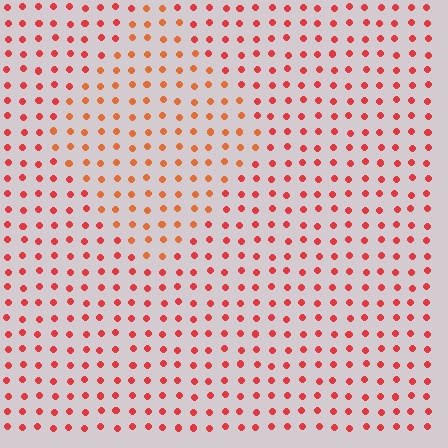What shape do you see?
I see a diamond.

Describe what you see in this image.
The image is filled with small red elements in a uniform arrangement. A diamond-shaped region is visible where the elements are tinted to a slightly different hue, forming a subtle color boundary.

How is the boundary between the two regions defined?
The boundary is defined purely by a slight shift in hue (about 22 degrees). Spacing, size, and orientation are identical on both sides.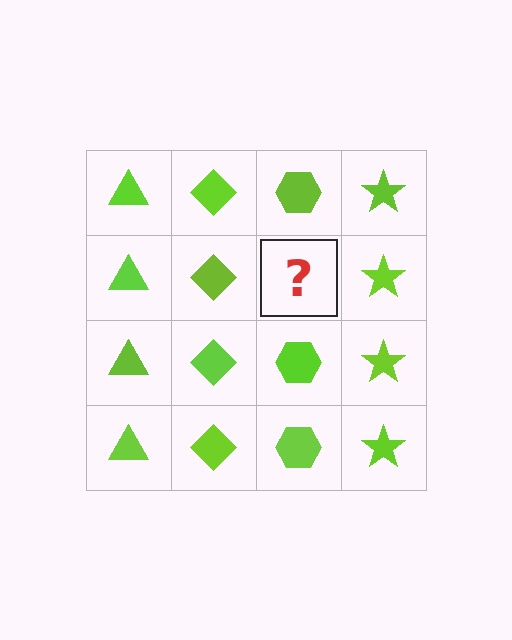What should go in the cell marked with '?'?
The missing cell should contain a lime hexagon.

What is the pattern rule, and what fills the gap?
The rule is that each column has a consistent shape. The gap should be filled with a lime hexagon.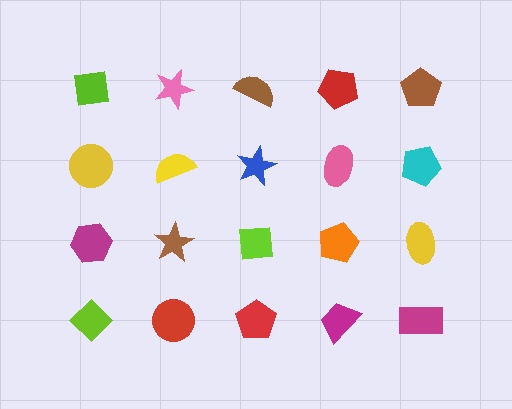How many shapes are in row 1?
5 shapes.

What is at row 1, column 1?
A lime square.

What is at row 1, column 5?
A brown pentagon.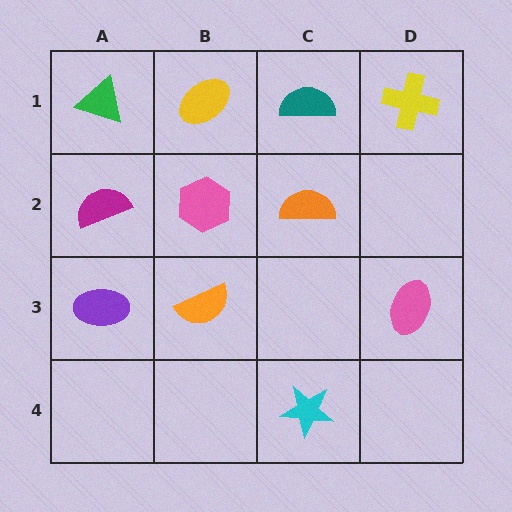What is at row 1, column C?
A teal semicircle.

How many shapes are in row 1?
4 shapes.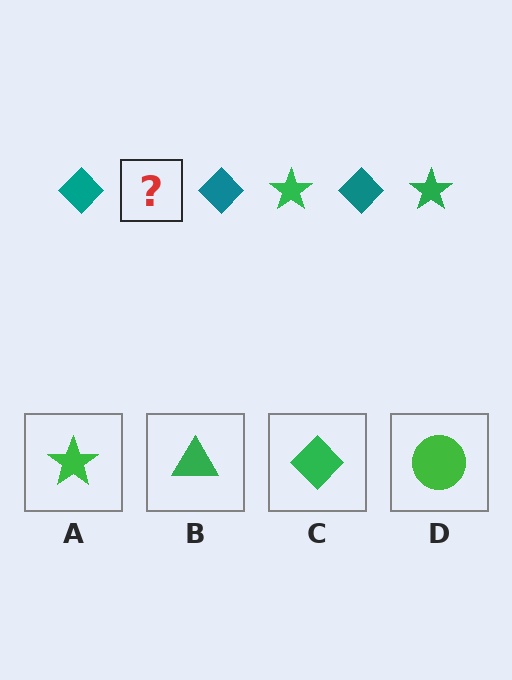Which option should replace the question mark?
Option A.